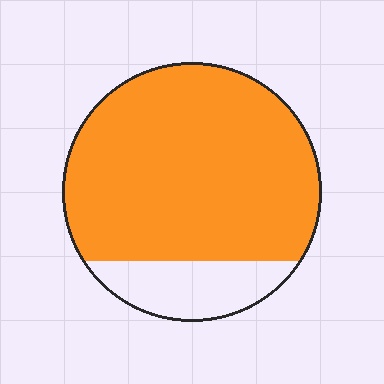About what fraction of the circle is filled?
About five sixths (5/6).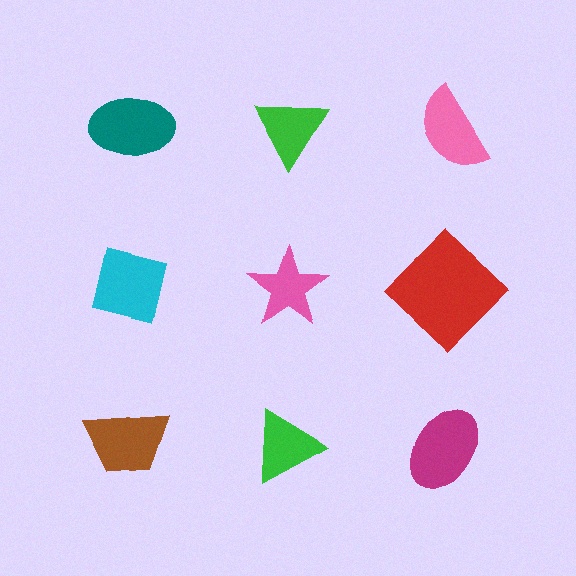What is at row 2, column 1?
A cyan square.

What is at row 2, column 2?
A pink star.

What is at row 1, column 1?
A teal ellipse.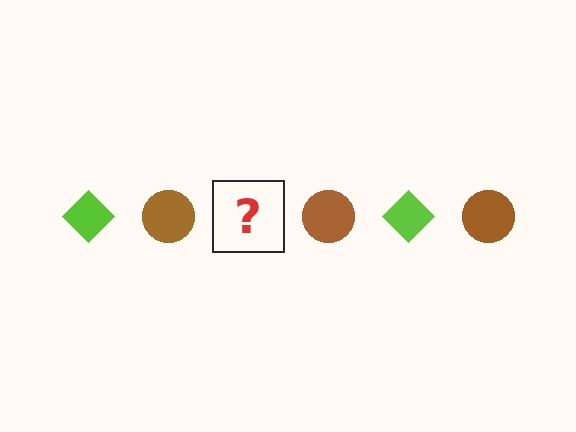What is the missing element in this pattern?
The missing element is a lime diamond.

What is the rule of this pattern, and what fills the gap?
The rule is that the pattern alternates between lime diamond and brown circle. The gap should be filled with a lime diamond.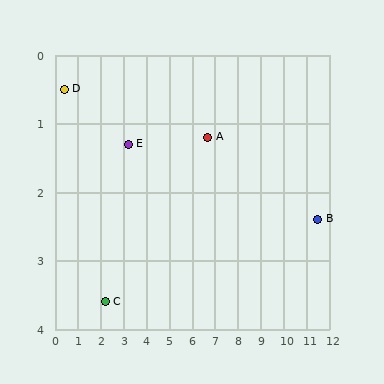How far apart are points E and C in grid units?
Points E and C are about 2.5 grid units apart.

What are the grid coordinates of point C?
Point C is at approximately (2.2, 3.6).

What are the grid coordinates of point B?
Point B is at approximately (11.5, 2.4).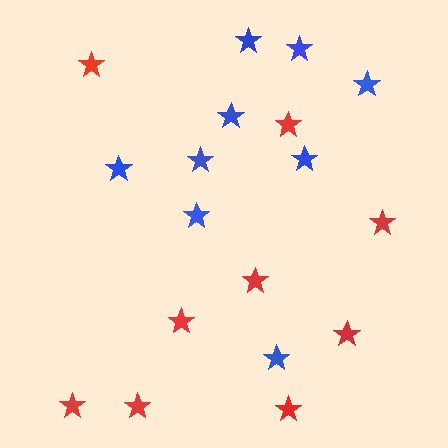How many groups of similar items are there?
There are 2 groups: one group of blue stars (9) and one group of red stars (9).